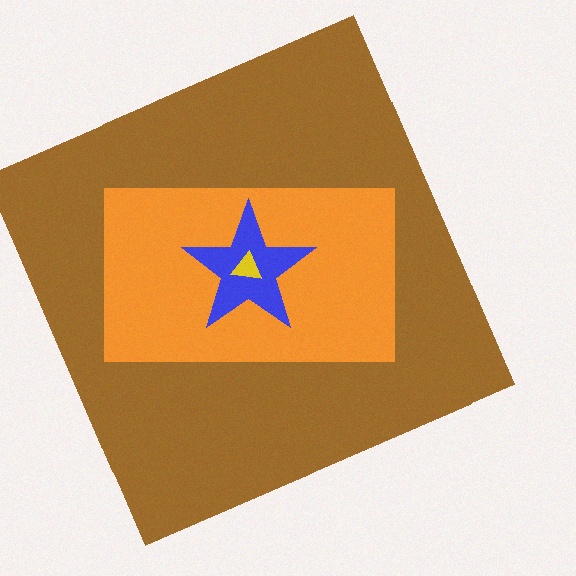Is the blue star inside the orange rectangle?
Yes.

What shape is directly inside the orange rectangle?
The blue star.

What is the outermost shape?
The brown square.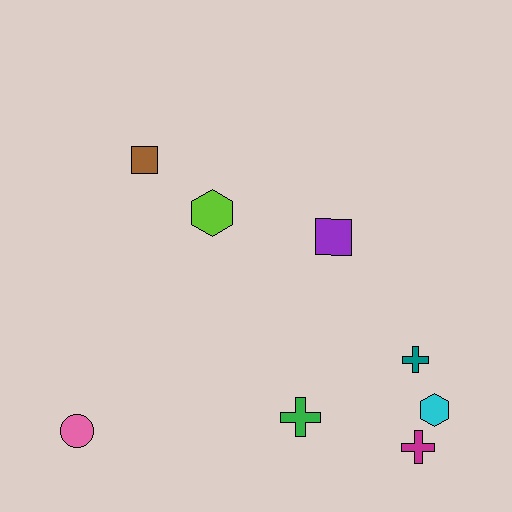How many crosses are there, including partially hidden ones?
There are 3 crosses.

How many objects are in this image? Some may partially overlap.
There are 8 objects.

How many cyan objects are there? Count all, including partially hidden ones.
There is 1 cyan object.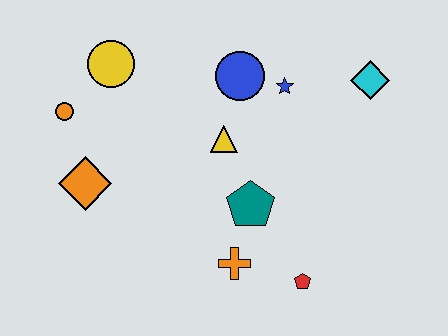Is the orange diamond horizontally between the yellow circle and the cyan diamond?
No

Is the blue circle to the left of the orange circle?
No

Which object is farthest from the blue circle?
The red pentagon is farthest from the blue circle.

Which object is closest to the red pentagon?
The orange cross is closest to the red pentagon.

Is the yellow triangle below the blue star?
Yes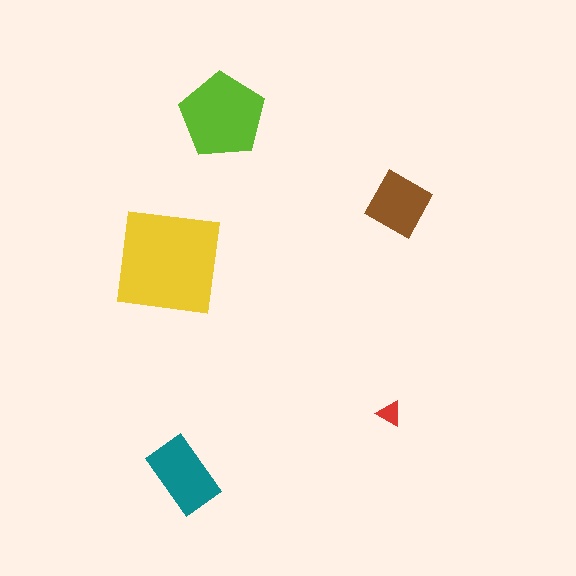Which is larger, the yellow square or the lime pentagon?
The yellow square.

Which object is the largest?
The yellow square.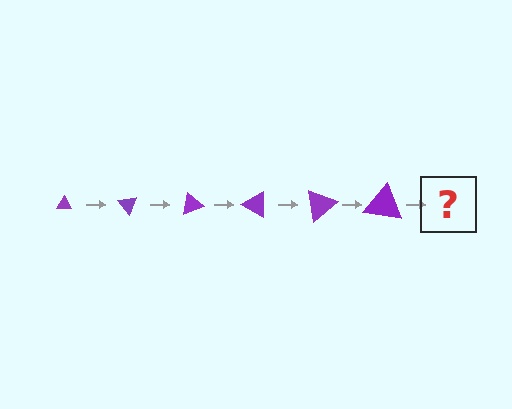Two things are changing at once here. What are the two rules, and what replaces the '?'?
The two rules are that the triangle grows larger each step and it rotates 50 degrees each step. The '?' should be a triangle, larger than the previous one and rotated 300 degrees from the start.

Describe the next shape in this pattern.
It should be a triangle, larger than the previous one and rotated 300 degrees from the start.